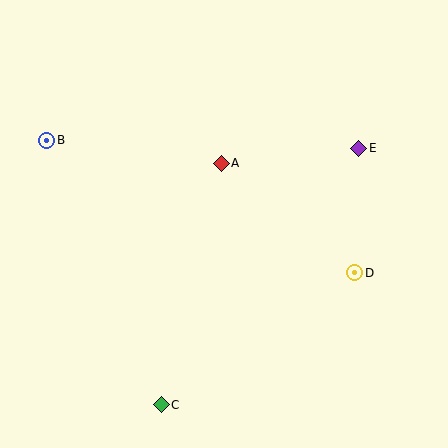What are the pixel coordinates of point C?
Point C is at (161, 405).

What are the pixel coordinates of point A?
Point A is at (221, 163).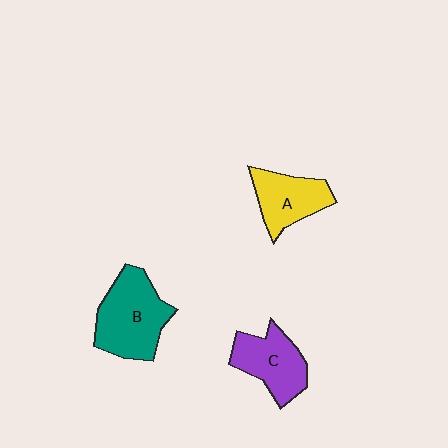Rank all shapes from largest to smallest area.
From largest to smallest: B (teal), C (purple), A (yellow).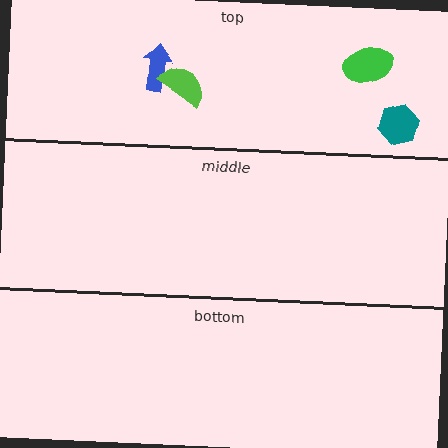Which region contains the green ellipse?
The top region.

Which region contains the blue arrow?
The top region.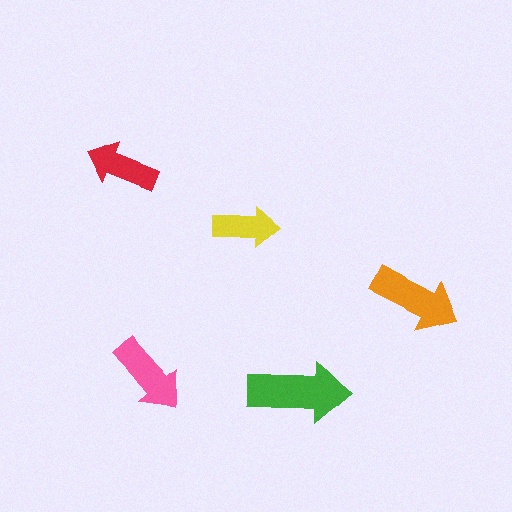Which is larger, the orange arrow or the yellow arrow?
The orange one.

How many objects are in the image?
There are 5 objects in the image.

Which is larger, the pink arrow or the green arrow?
The green one.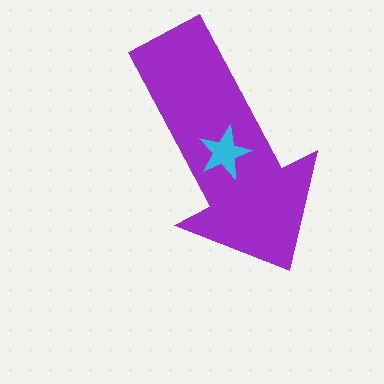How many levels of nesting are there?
2.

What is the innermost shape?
The cyan star.